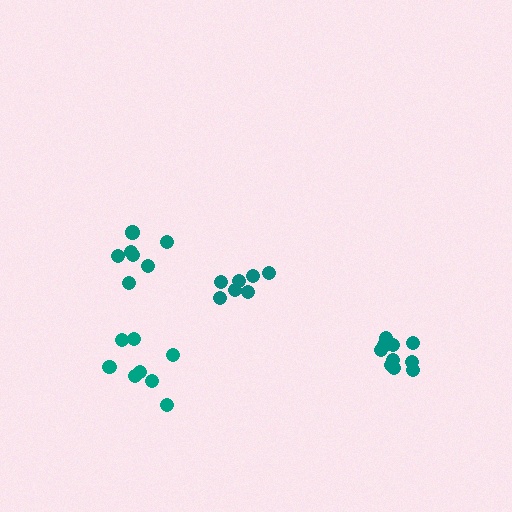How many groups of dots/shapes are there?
There are 4 groups.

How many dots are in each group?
Group 1: 10 dots, Group 2: 7 dots, Group 3: 7 dots, Group 4: 8 dots (32 total).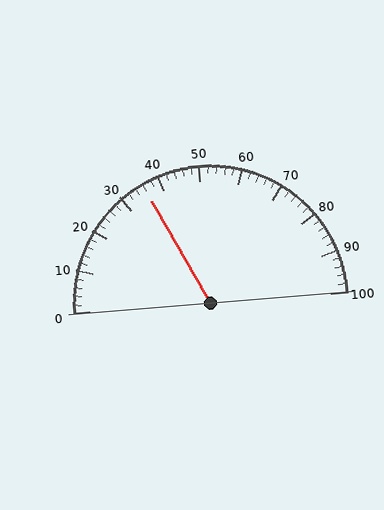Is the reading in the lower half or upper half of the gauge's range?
The reading is in the lower half of the range (0 to 100).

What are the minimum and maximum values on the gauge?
The gauge ranges from 0 to 100.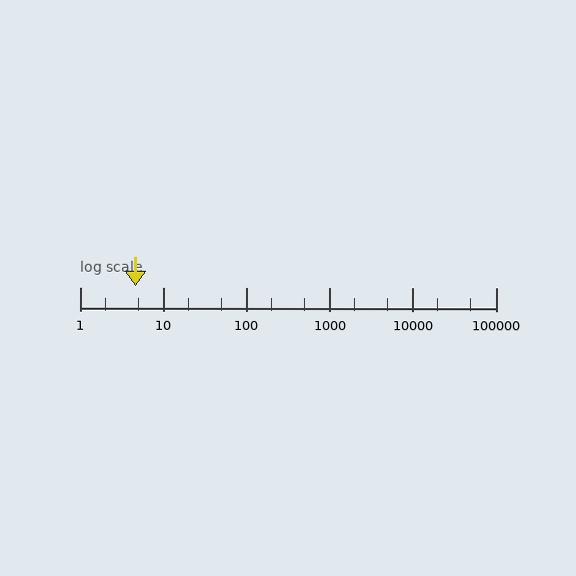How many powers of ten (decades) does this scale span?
The scale spans 5 decades, from 1 to 100000.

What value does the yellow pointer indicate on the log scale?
The pointer indicates approximately 4.6.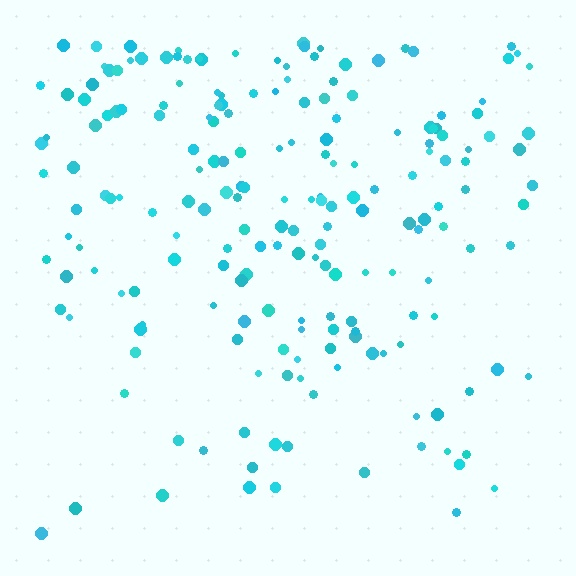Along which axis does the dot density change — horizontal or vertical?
Vertical.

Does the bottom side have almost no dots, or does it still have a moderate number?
Still a moderate number, just noticeably fewer than the top.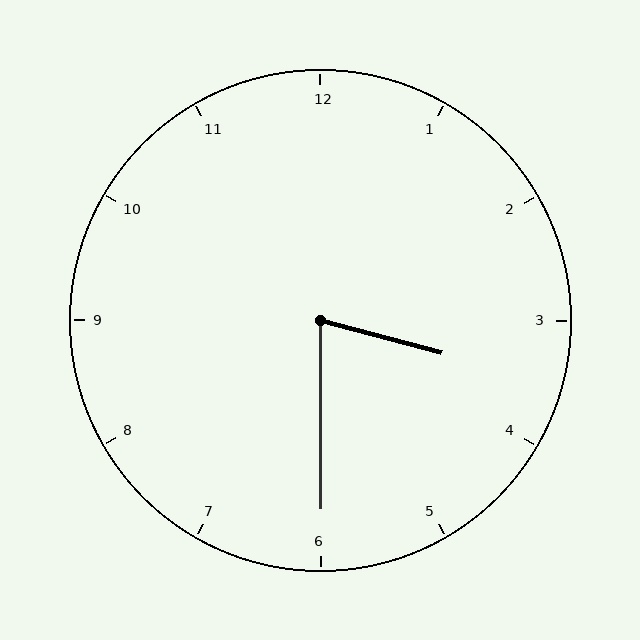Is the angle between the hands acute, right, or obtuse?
It is acute.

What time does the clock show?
3:30.